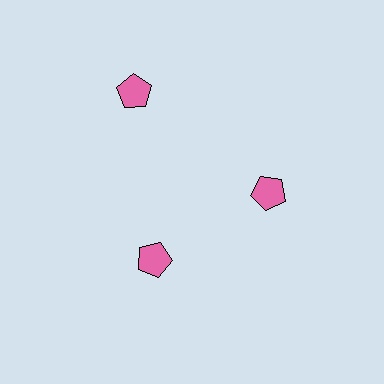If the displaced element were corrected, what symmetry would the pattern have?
It would have 3-fold rotational symmetry — the pattern would map onto itself every 120 degrees.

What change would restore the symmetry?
The symmetry would be restored by moving it inward, back onto the ring so that all 3 pentagons sit at equal angles and equal distance from the center.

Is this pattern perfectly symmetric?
No. The 3 pink pentagons are arranged in a ring, but one element near the 11 o'clock position is pushed outward from the center, breaking the 3-fold rotational symmetry.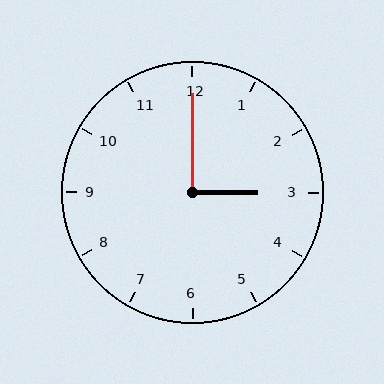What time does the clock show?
3:00.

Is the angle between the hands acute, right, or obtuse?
It is right.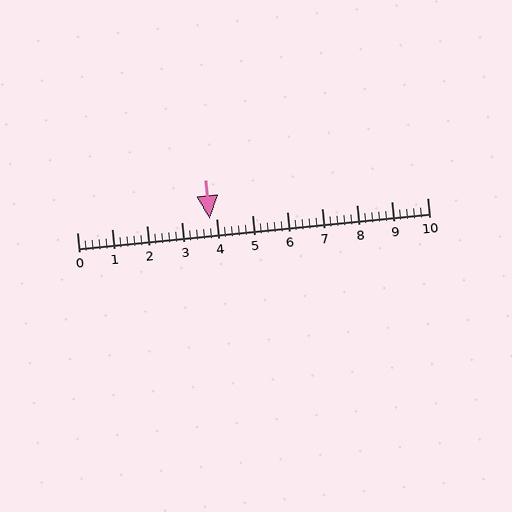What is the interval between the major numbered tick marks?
The major tick marks are spaced 1 units apart.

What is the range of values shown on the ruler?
The ruler shows values from 0 to 10.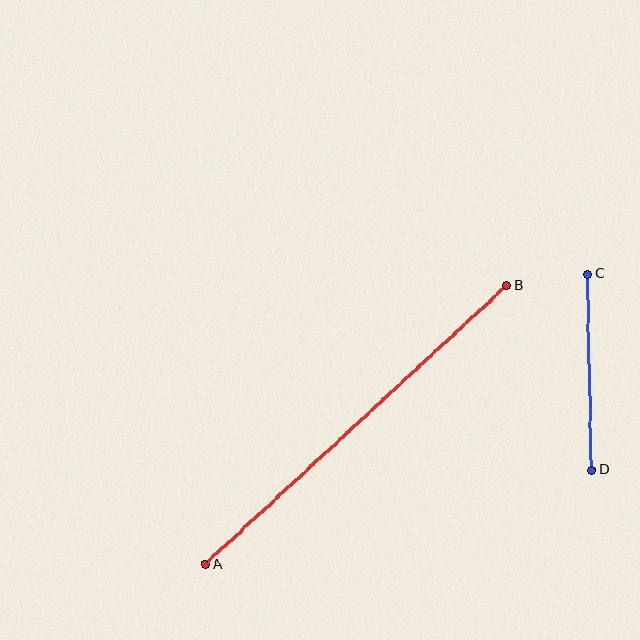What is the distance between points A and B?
The distance is approximately 411 pixels.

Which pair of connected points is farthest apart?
Points A and B are farthest apart.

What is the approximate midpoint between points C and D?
The midpoint is at approximately (589, 372) pixels.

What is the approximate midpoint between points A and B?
The midpoint is at approximately (356, 425) pixels.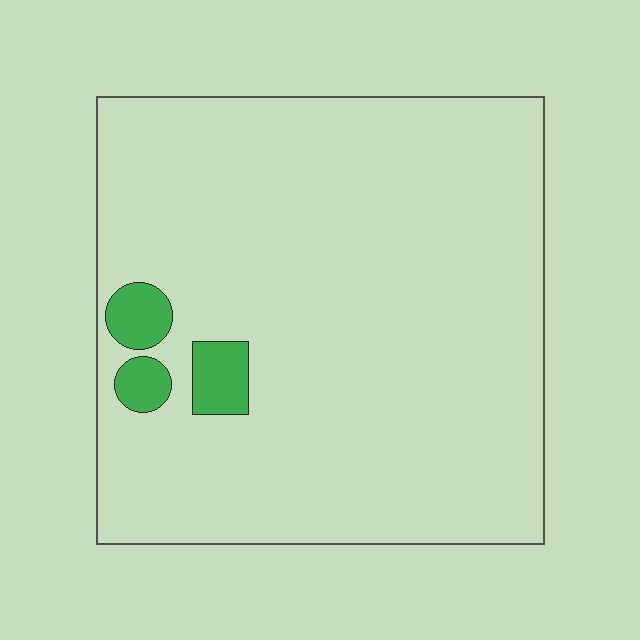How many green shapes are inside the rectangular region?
3.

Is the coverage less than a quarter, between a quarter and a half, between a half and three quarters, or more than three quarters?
Less than a quarter.